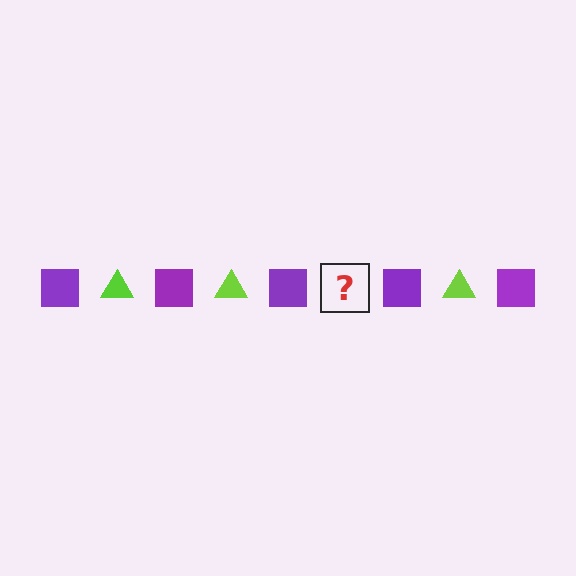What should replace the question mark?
The question mark should be replaced with a lime triangle.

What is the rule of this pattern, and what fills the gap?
The rule is that the pattern alternates between purple square and lime triangle. The gap should be filled with a lime triangle.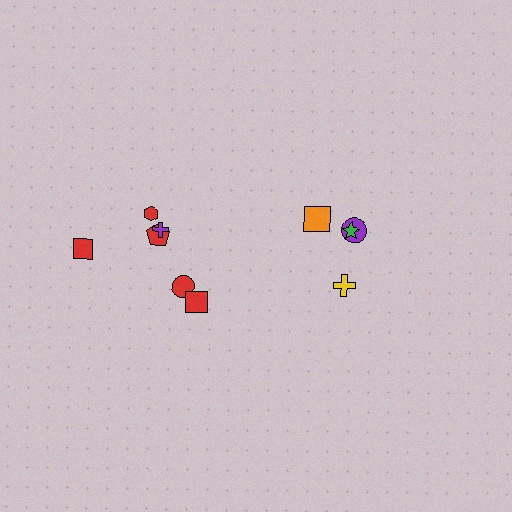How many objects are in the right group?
There are 4 objects.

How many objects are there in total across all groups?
There are 10 objects.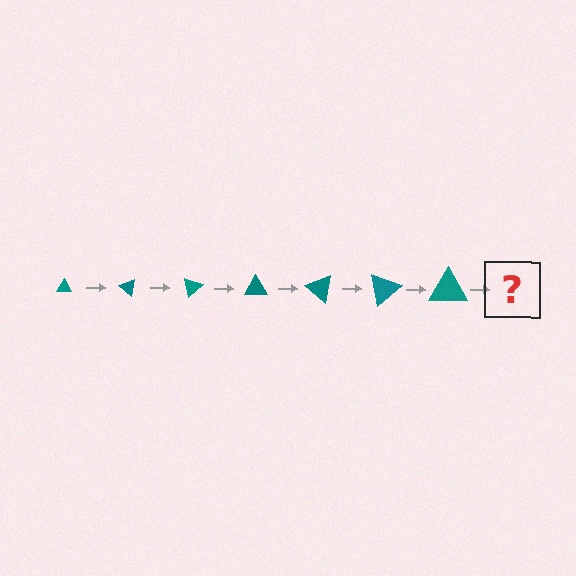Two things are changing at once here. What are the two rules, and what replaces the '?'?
The two rules are that the triangle grows larger each step and it rotates 40 degrees each step. The '?' should be a triangle, larger than the previous one and rotated 280 degrees from the start.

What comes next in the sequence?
The next element should be a triangle, larger than the previous one and rotated 280 degrees from the start.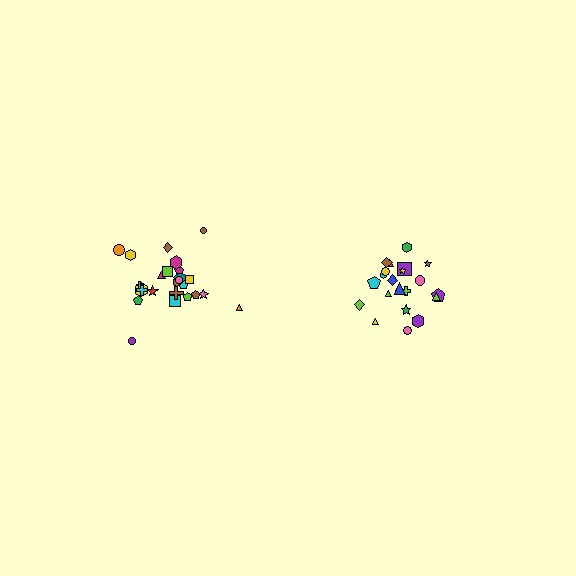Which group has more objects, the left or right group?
The left group.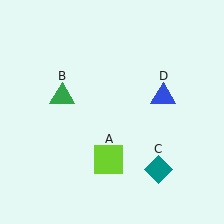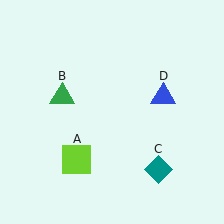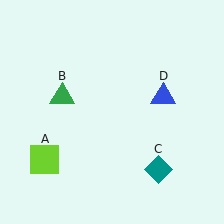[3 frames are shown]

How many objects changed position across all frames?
1 object changed position: lime square (object A).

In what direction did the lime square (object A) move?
The lime square (object A) moved left.